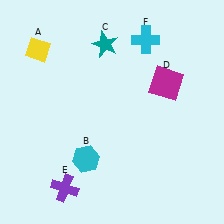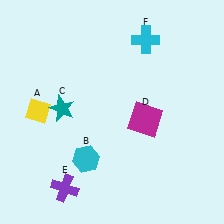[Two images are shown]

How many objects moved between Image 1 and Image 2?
3 objects moved between the two images.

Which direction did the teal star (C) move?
The teal star (C) moved down.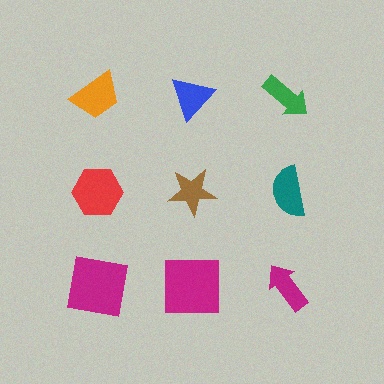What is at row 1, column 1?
An orange trapezoid.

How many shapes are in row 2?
3 shapes.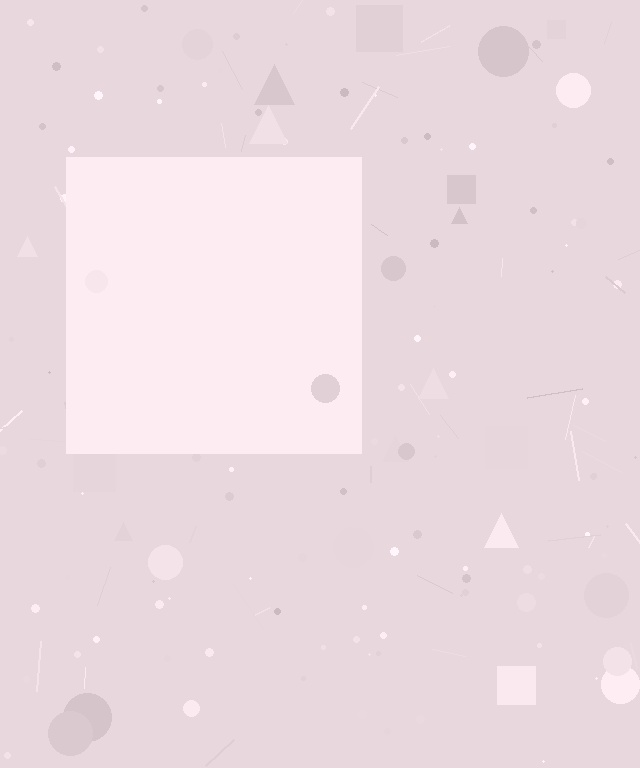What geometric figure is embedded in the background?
A square is embedded in the background.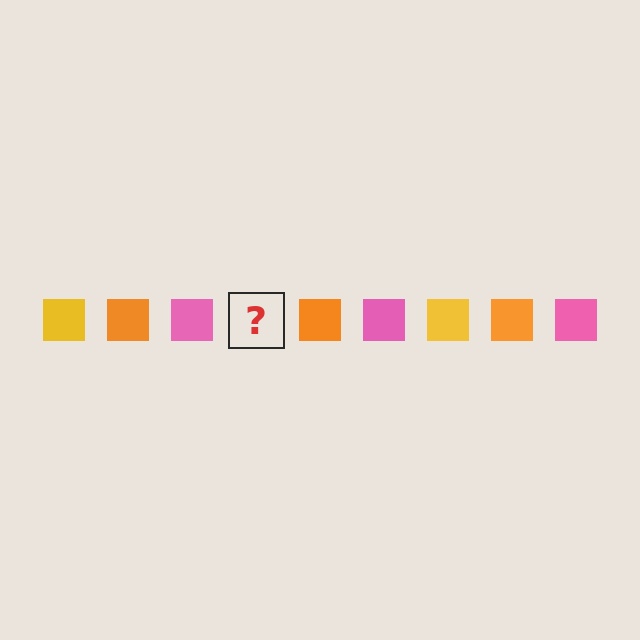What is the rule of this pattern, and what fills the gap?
The rule is that the pattern cycles through yellow, orange, pink squares. The gap should be filled with a yellow square.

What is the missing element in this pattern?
The missing element is a yellow square.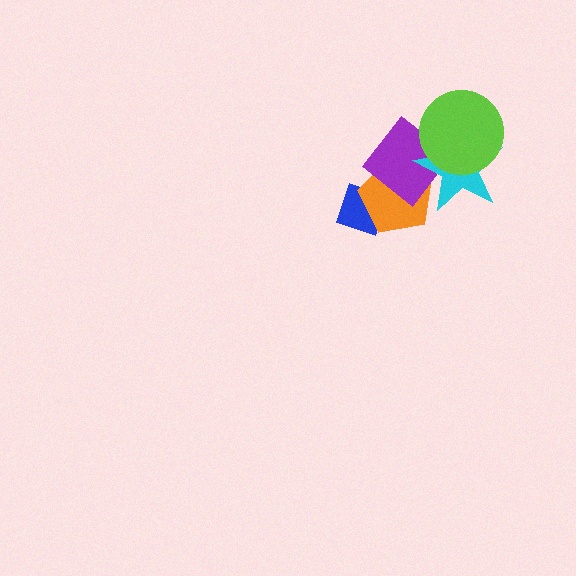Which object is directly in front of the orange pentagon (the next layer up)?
The purple diamond is directly in front of the orange pentagon.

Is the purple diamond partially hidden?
Yes, it is partially covered by another shape.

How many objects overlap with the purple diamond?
4 objects overlap with the purple diamond.